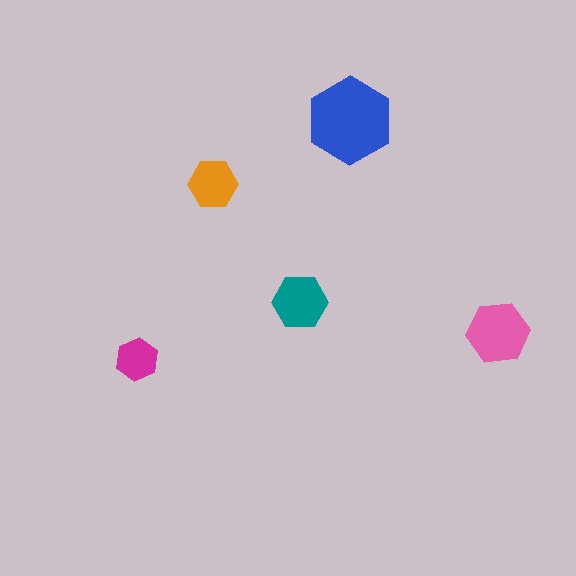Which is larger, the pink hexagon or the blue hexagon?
The blue one.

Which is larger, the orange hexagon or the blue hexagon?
The blue one.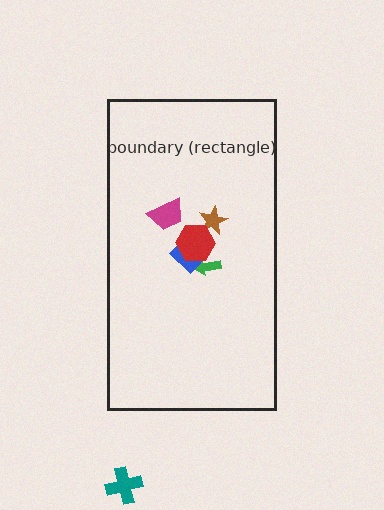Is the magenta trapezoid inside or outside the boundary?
Inside.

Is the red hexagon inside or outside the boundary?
Inside.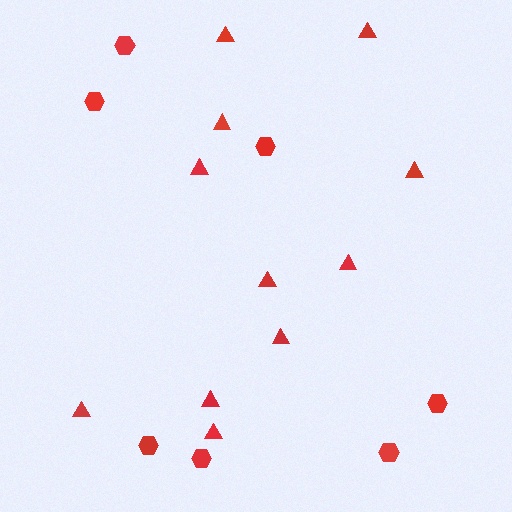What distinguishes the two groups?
There are 2 groups: one group of triangles (11) and one group of hexagons (7).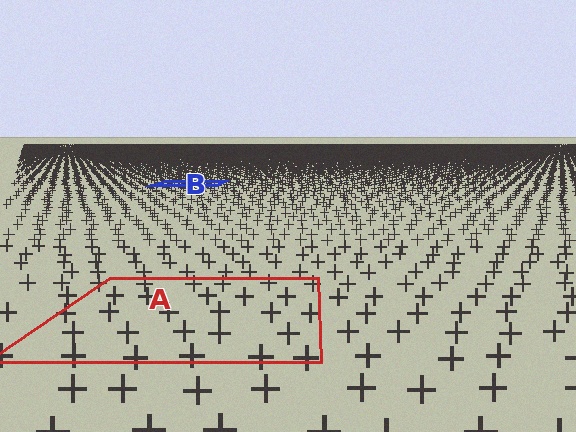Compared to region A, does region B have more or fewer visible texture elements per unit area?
Region B has more texture elements per unit area — they are packed more densely because it is farther away.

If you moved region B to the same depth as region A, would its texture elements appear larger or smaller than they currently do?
They would appear larger. At a closer depth, the same texture elements are projected at a bigger on-screen size.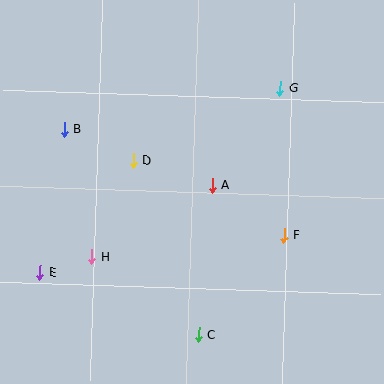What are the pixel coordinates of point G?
Point G is at (280, 88).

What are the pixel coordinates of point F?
Point F is at (284, 235).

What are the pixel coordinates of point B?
Point B is at (64, 129).